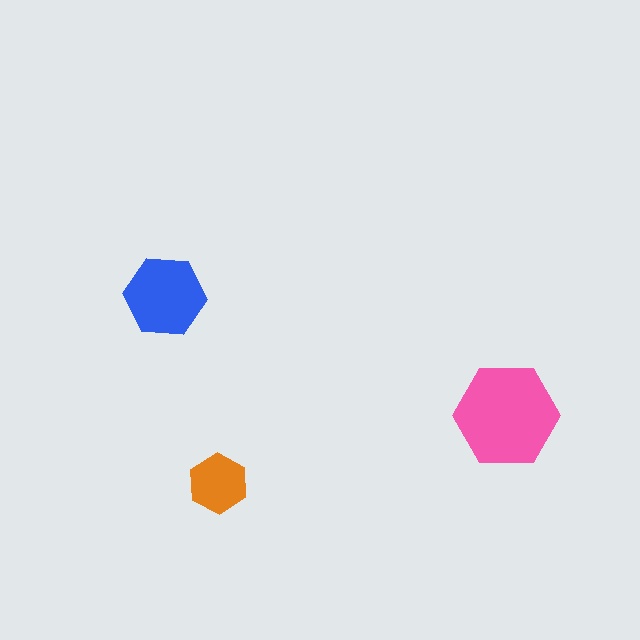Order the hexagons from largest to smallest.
the pink one, the blue one, the orange one.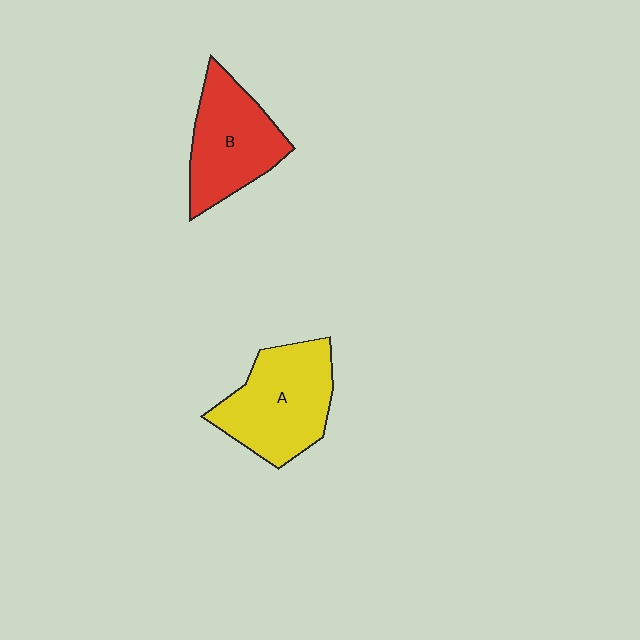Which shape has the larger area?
Shape A (yellow).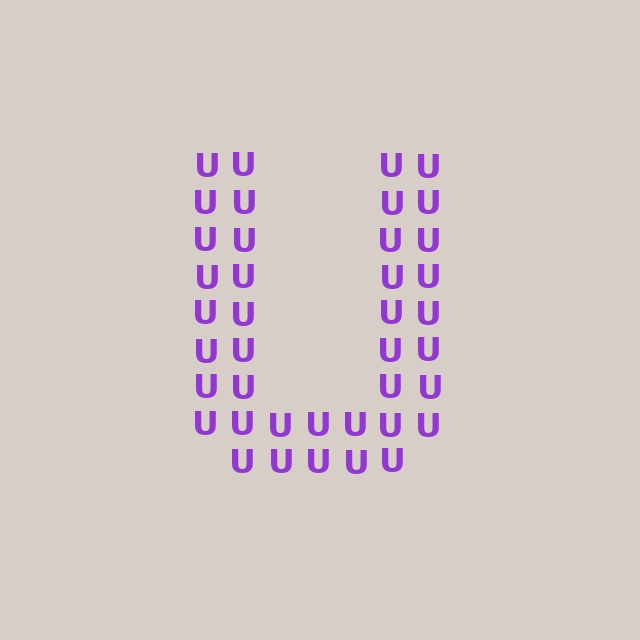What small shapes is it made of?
It is made of small letter U's.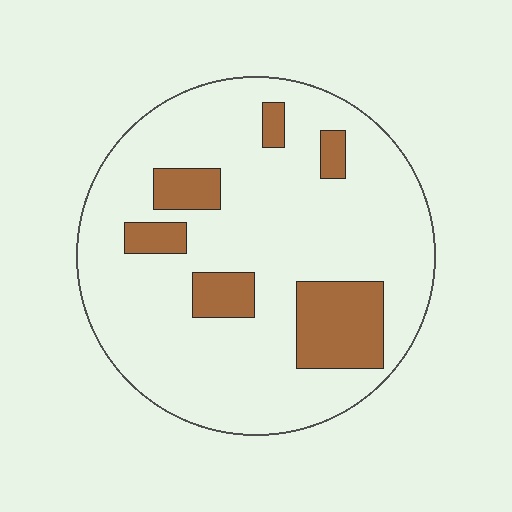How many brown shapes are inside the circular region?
6.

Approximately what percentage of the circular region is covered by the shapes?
Approximately 20%.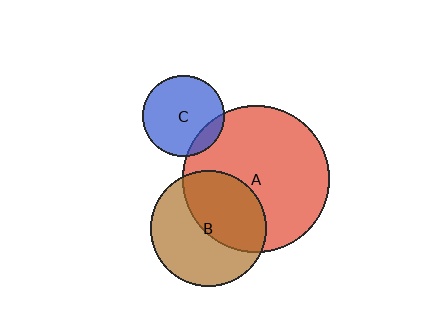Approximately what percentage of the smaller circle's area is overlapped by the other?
Approximately 45%.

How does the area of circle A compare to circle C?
Approximately 3.3 times.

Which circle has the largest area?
Circle A (red).